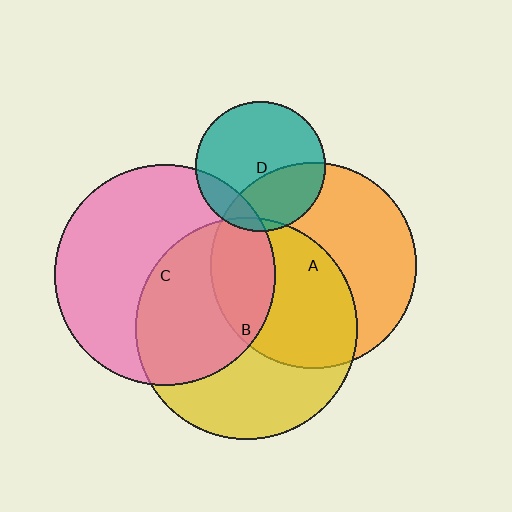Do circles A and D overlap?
Yes.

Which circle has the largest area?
Circle B (yellow).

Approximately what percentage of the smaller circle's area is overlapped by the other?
Approximately 35%.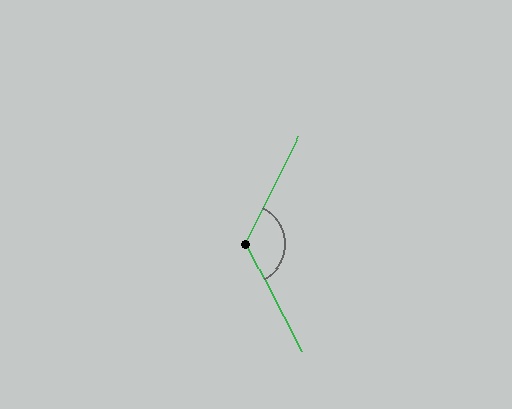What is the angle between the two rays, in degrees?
Approximately 126 degrees.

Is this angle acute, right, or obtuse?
It is obtuse.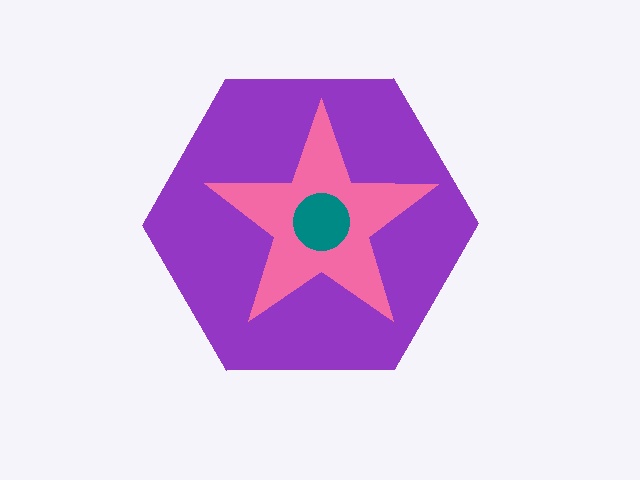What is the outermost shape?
The purple hexagon.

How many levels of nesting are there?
3.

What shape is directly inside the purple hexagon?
The pink star.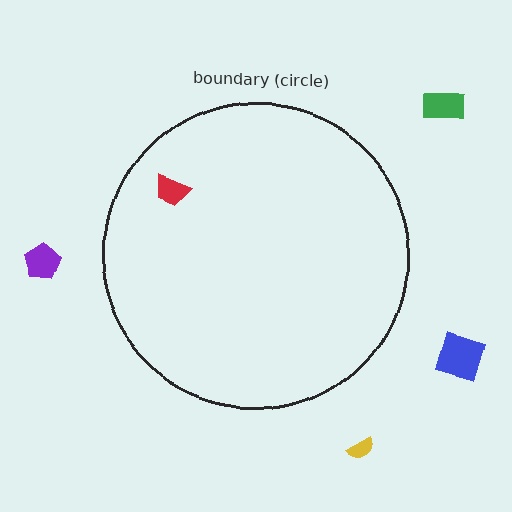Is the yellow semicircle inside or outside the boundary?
Outside.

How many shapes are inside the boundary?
1 inside, 4 outside.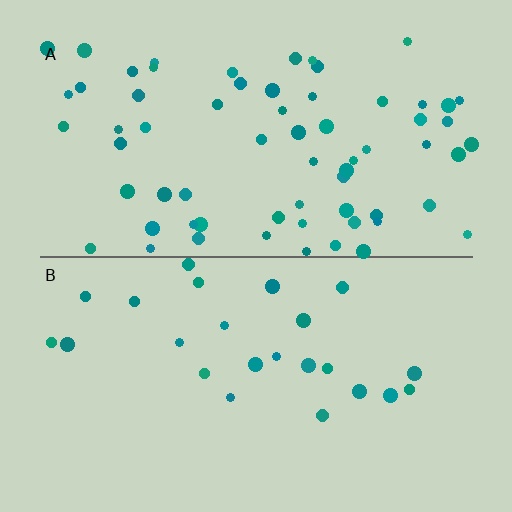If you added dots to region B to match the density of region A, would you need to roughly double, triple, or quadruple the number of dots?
Approximately triple.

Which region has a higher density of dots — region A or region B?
A (the top).